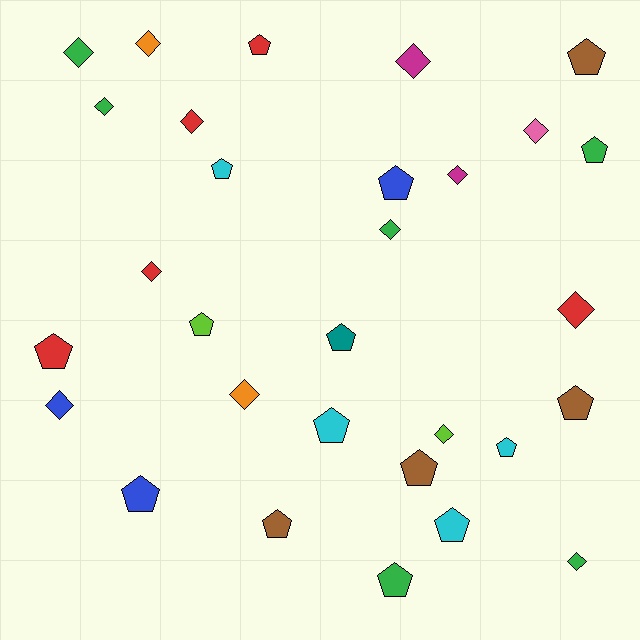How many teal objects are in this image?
There is 1 teal object.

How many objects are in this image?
There are 30 objects.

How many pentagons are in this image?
There are 16 pentagons.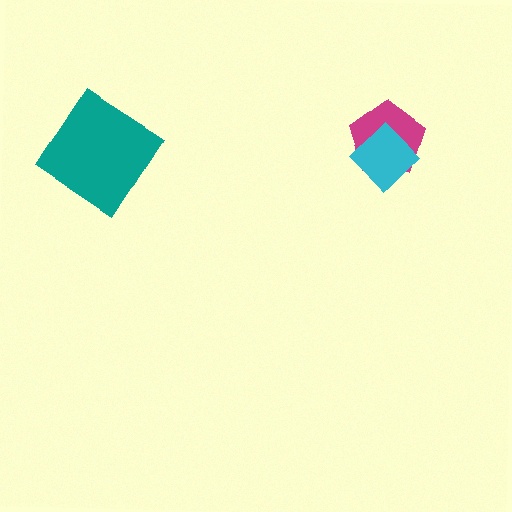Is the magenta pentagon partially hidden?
Yes, it is partially covered by another shape.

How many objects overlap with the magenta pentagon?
1 object overlaps with the magenta pentagon.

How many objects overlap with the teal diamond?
0 objects overlap with the teal diamond.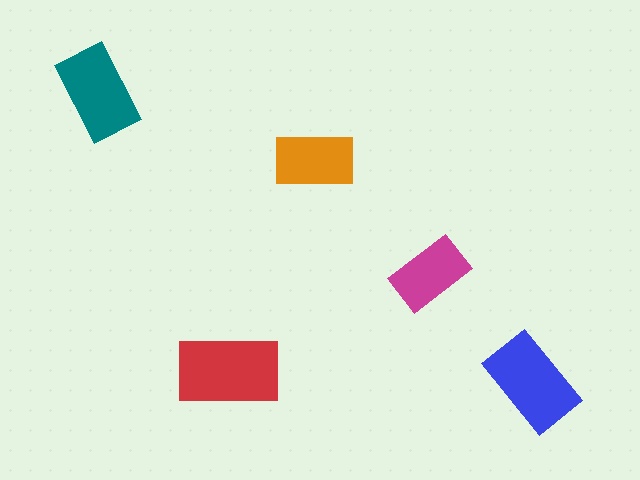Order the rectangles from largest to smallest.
the red one, the blue one, the teal one, the orange one, the magenta one.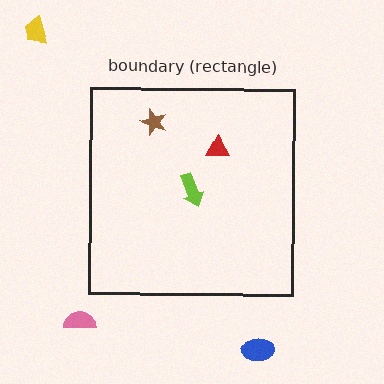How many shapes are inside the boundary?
3 inside, 3 outside.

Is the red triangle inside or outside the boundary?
Inside.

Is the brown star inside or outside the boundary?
Inside.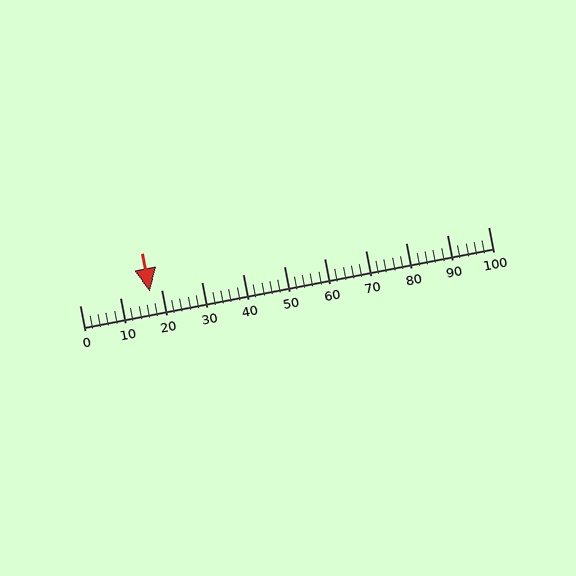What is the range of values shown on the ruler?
The ruler shows values from 0 to 100.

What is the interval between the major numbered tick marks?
The major tick marks are spaced 10 units apart.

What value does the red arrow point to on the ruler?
The red arrow points to approximately 17.